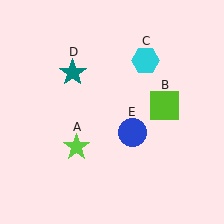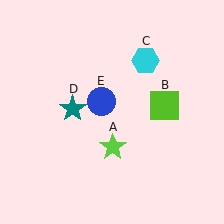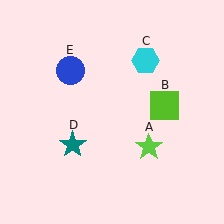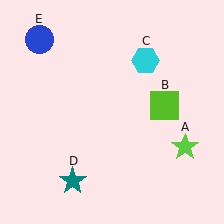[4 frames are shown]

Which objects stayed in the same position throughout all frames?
Lime square (object B) and cyan hexagon (object C) remained stationary.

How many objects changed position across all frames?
3 objects changed position: lime star (object A), teal star (object D), blue circle (object E).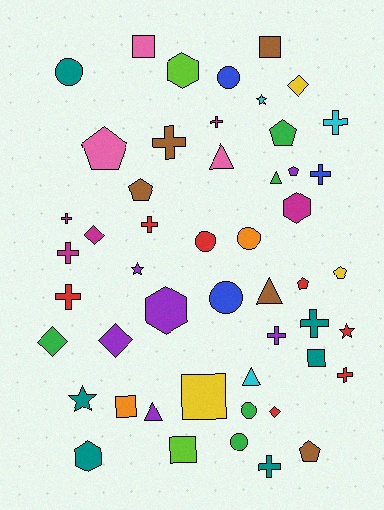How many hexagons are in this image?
There are 4 hexagons.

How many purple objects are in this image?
There are 6 purple objects.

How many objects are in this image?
There are 50 objects.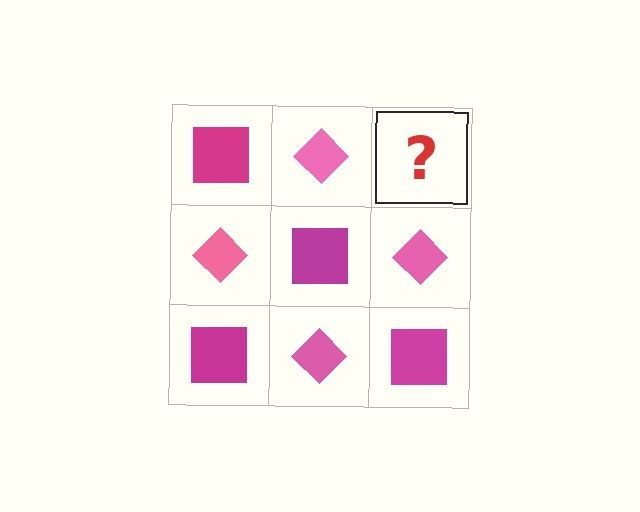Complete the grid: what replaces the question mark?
The question mark should be replaced with a magenta square.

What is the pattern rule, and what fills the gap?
The rule is that it alternates magenta square and pink diamond in a checkerboard pattern. The gap should be filled with a magenta square.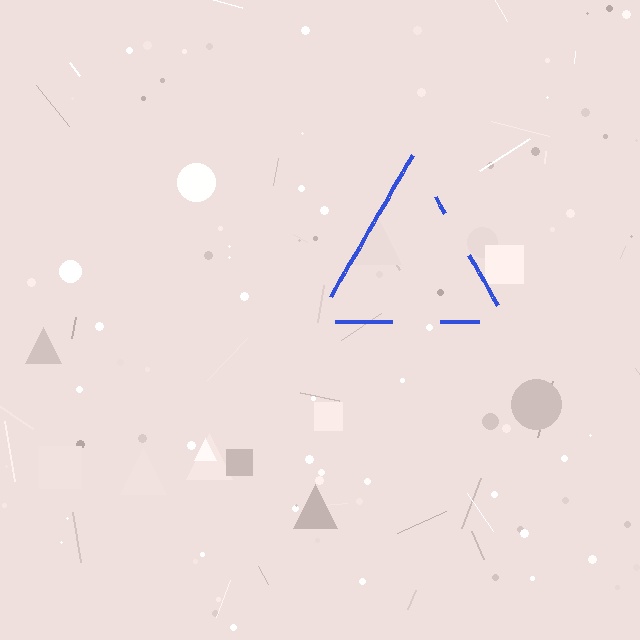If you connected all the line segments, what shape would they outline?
They would outline a triangle.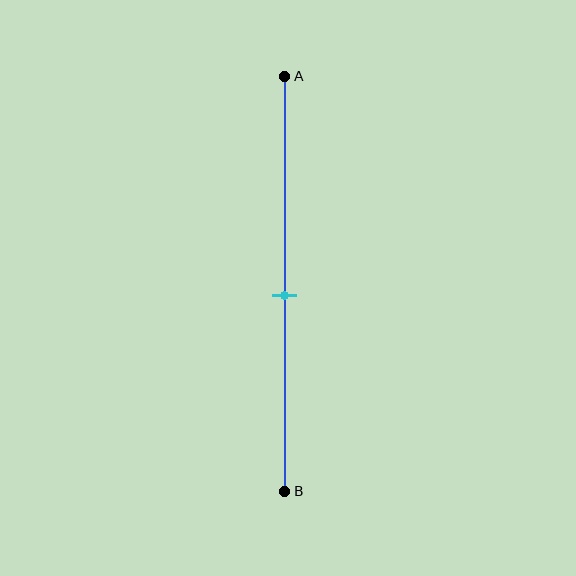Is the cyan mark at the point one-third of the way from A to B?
No, the mark is at about 55% from A, not at the 33% one-third point.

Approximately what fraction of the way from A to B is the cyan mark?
The cyan mark is approximately 55% of the way from A to B.